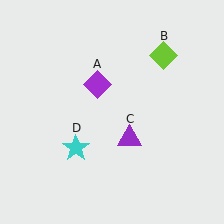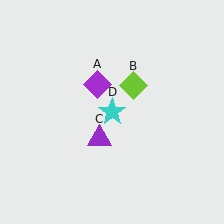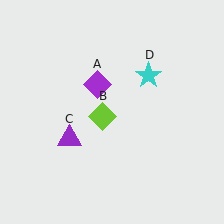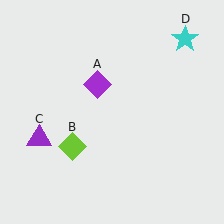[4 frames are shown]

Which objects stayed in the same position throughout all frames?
Purple diamond (object A) remained stationary.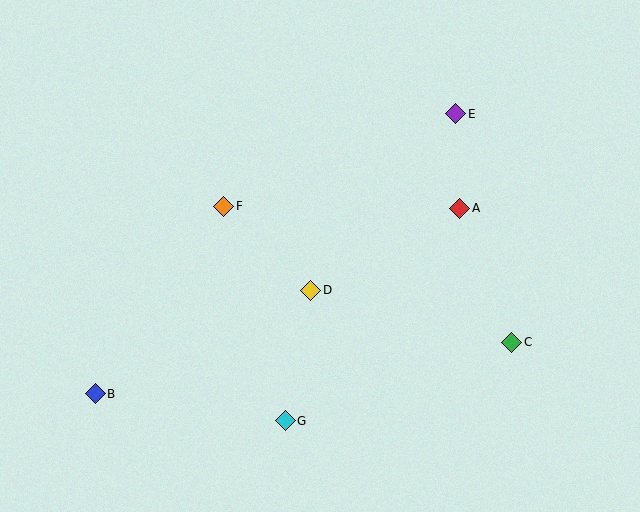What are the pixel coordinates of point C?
Point C is at (512, 343).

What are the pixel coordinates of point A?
Point A is at (460, 208).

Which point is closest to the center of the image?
Point D at (311, 290) is closest to the center.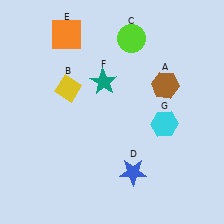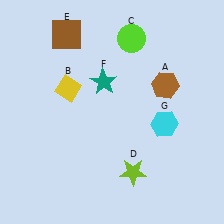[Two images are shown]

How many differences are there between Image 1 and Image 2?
There are 2 differences between the two images.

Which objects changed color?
D changed from blue to lime. E changed from orange to brown.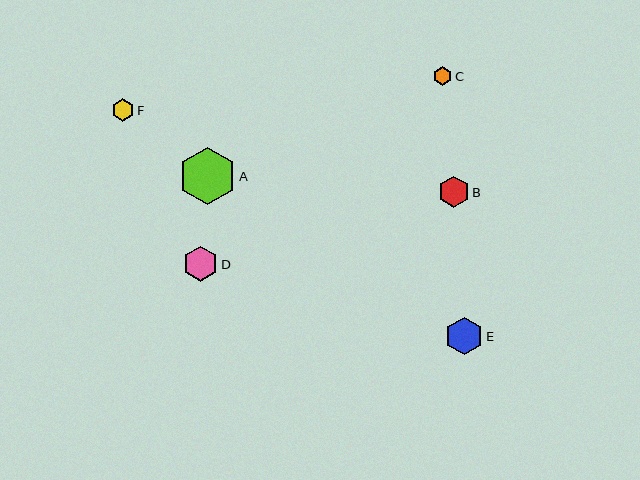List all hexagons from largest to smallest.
From largest to smallest: A, E, D, B, F, C.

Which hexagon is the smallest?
Hexagon C is the smallest with a size of approximately 18 pixels.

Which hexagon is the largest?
Hexagon A is the largest with a size of approximately 58 pixels.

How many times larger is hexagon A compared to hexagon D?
Hexagon A is approximately 1.6 times the size of hexagon D.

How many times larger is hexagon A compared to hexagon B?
Hexagon A is approximately 1.9 times the size of hexagon B.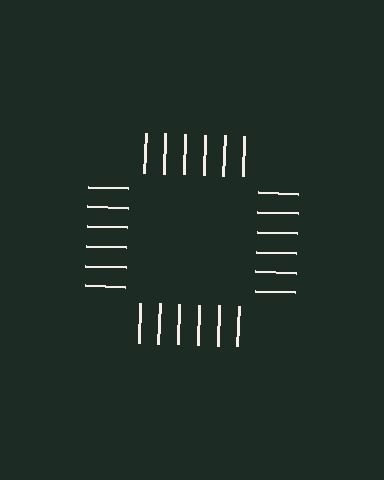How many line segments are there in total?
24 — 6 along each of the 4 edges.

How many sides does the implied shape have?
4 sides — the line-ends trace a square.